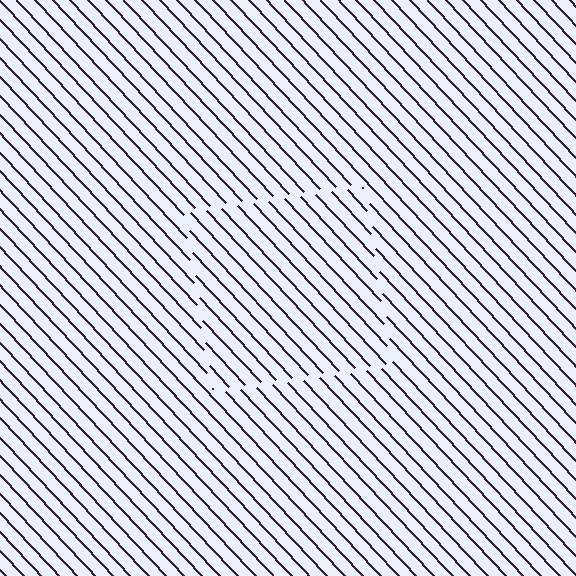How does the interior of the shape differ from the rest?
The interior of the shape contains the same grating, shifted by half a period — the contour is defined by the phase discontinuity where line-ends from the inner and outer gratings abut.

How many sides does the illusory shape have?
4 sides — the line-ends trace a square.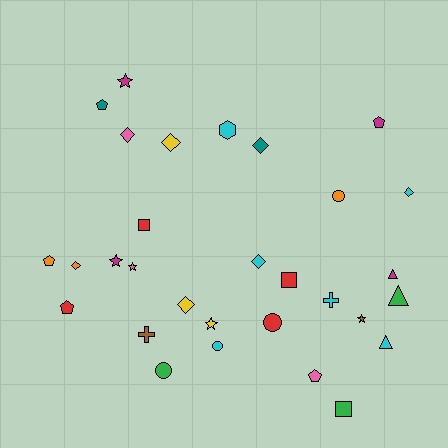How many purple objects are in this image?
There are no purple objects.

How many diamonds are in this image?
There are 7 diamonds.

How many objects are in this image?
There are 30 objects.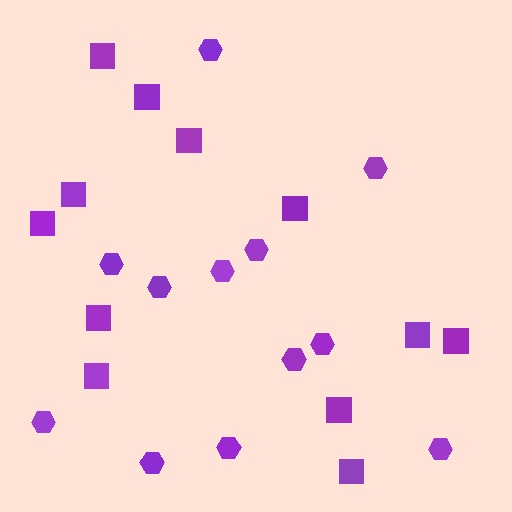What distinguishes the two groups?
There are 2 groups: one group of squares (12) and one group of hexagons (12).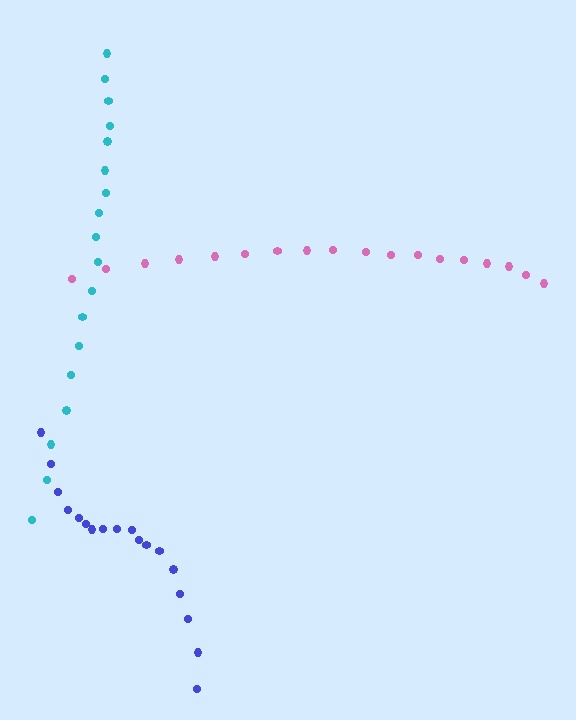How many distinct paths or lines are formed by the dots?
There are 3 distinct paths.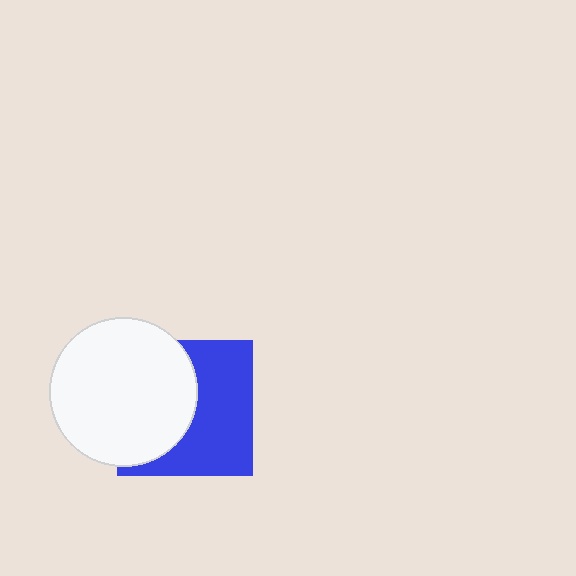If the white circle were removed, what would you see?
You would see the complete blue square.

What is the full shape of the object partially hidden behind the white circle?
The partially hidden object is a blue square.